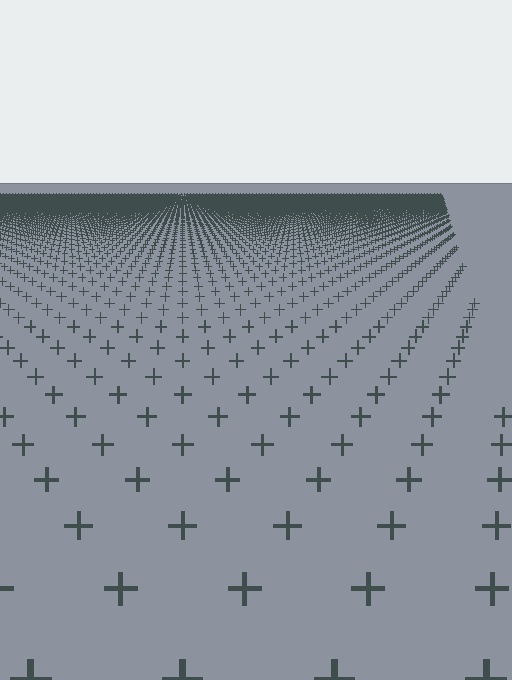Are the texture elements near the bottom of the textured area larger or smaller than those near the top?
Larger. Near the bottom, elements are closer to the viewer and appear at a bigger on-screen size.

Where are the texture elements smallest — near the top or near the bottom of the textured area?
Near the top.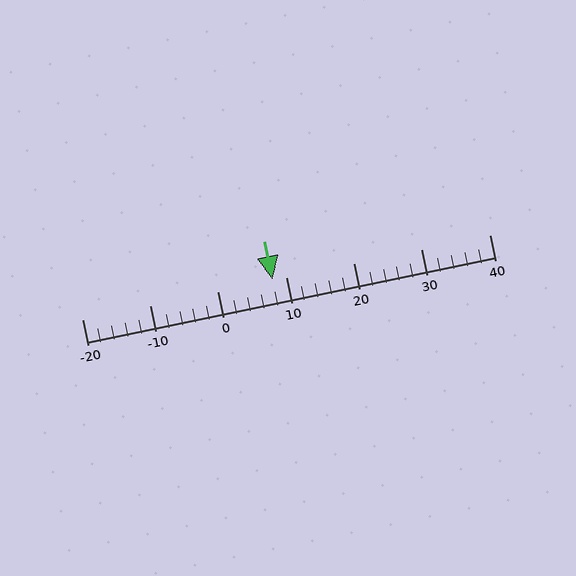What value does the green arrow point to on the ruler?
The green arrow points to approximately 8.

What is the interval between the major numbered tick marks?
The major tick marks are spaced 10 units apart.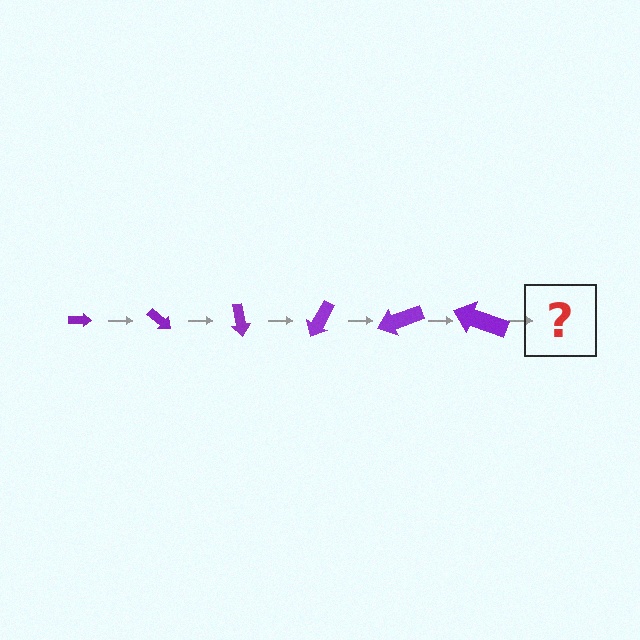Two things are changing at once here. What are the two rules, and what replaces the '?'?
The two rules are that the arrow grows larger each step and it rotates 40 degrees each step. The '?' should be an arrow, larger than the previous one and rotated 240 degrees from the start.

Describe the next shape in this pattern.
It should be an arrow, larger than the previous one and rotated 240 degrees from the start.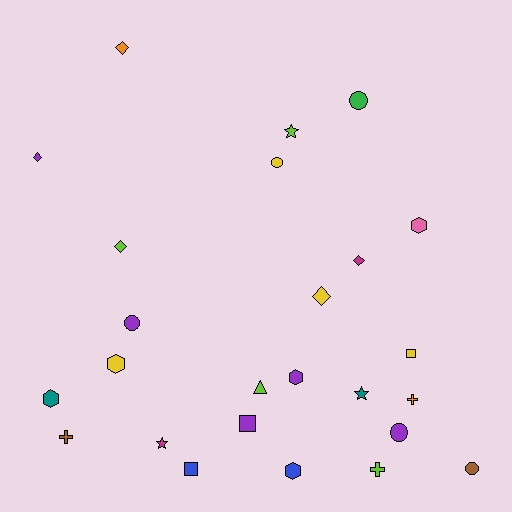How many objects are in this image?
There are 25 objects.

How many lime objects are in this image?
There are 4 lime objects.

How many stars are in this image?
There are 3 stars.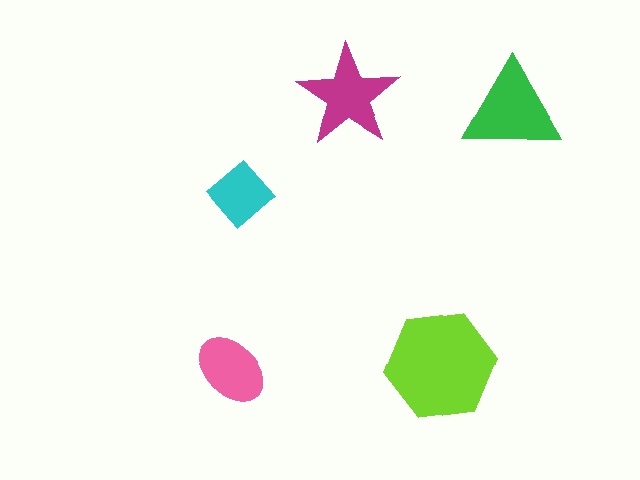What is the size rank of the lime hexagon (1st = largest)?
1st.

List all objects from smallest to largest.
The cyan diamond, the pink ellipse, the magenta star, the green triangle, the lime hexagon.